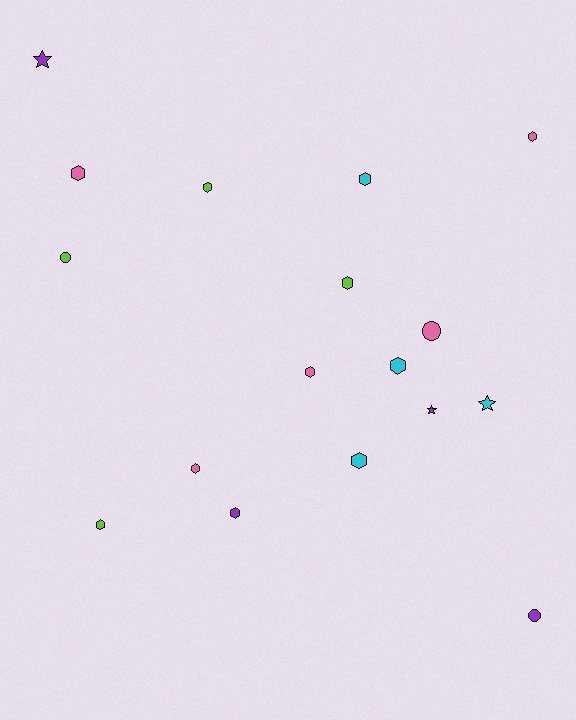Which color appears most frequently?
Pink, with 5 objects.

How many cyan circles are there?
There are no cyan circles.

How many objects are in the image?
There are 17 objects.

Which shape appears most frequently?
Hexagon, with 11 objects.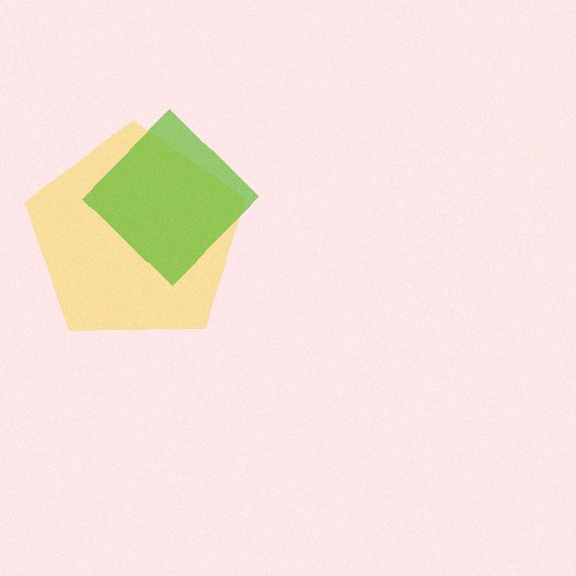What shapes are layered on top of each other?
The layered shapes are: a yellow pentagon, a lime diamond.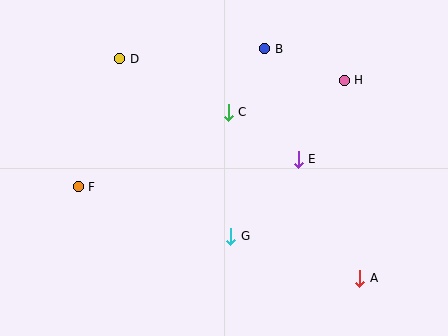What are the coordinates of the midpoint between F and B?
The midpoint between F and B is at (172, 118).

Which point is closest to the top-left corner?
Point D is closest to the top-left corner.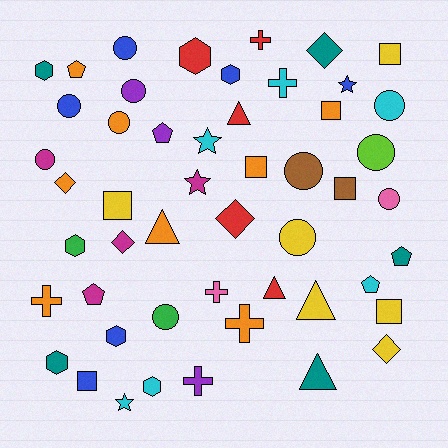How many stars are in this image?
There are 4 stars.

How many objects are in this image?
There are 50 objects.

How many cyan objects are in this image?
There are 6 cyan objects.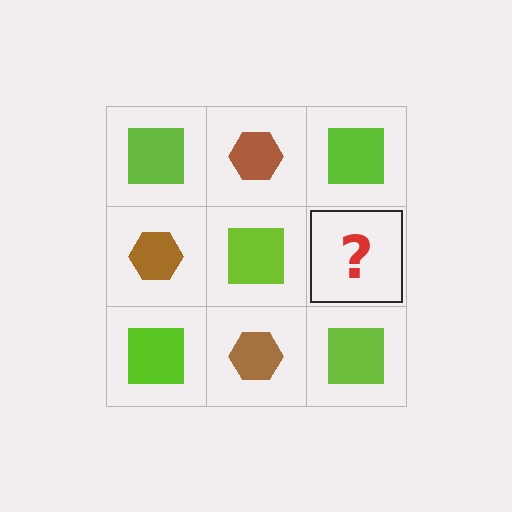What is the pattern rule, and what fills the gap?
The rule is that it alternates lime square and brown hexagon in a checkerboard pattern. The gap should be filled with a brown hexagon.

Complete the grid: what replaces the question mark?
The question mark should be replaced with a brown hexagon.